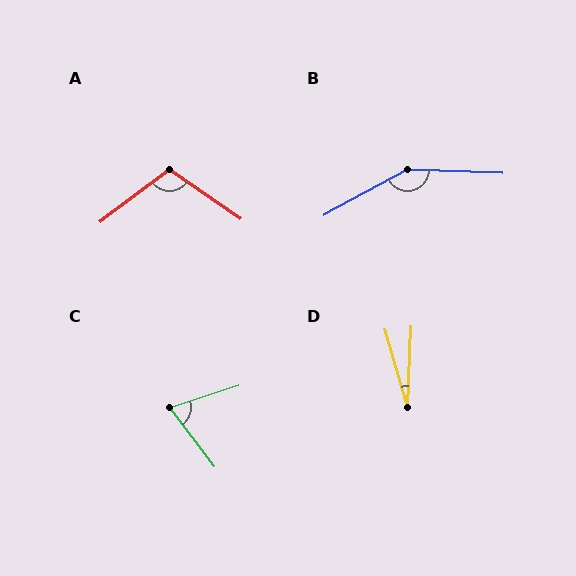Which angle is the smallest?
D, at approximately 19 degrees.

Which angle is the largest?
B, at approximately 149 degrees.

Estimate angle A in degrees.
Approximately 108 degrees.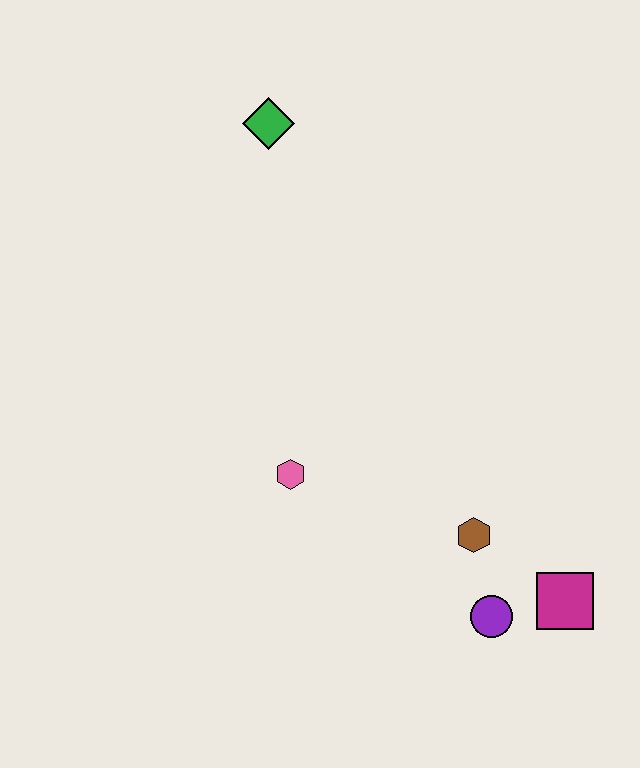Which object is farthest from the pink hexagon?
The green diamond is farthest from the pink hexagon.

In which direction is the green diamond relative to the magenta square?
The green diamond is above the magenta square.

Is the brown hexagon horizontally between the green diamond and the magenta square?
Yes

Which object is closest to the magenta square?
The purple circle is closest to the magenta square.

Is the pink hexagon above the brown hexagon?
Yes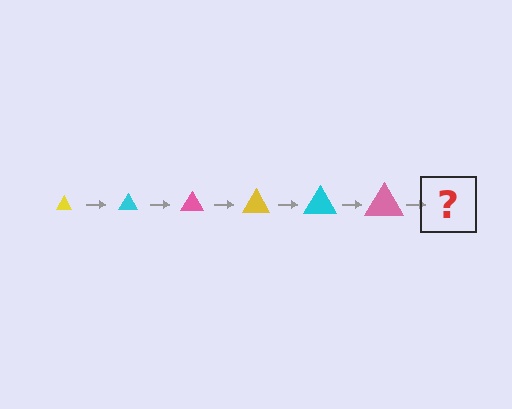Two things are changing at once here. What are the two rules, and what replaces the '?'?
The two rules are that the triangle grows larger each step and the color cycles through yellow, cyan, and pink. The '?' should be a yellow triangle, larger than the previous one.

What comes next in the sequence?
The next element should be a yellow triangle, larger than the previous one.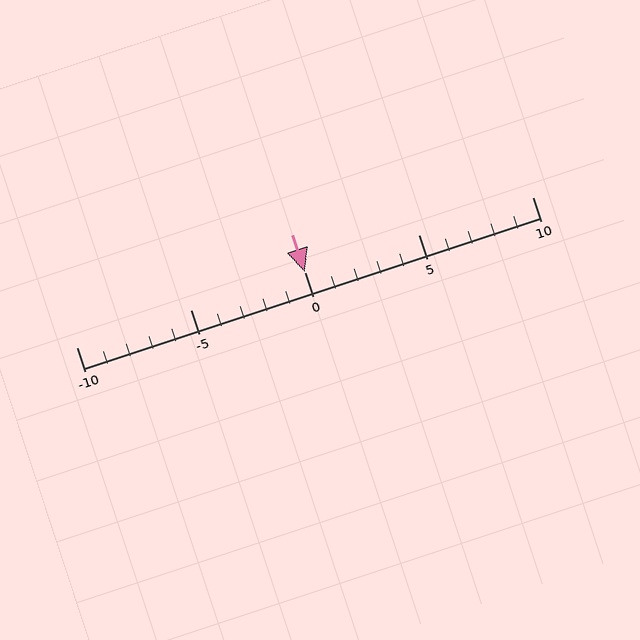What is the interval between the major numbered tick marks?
The major tick marks are spaced 5 units apart.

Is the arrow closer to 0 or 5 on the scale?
The arrow is closer to 0.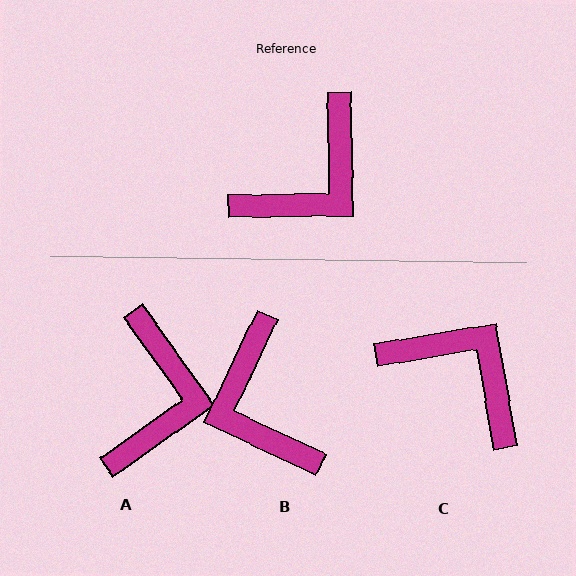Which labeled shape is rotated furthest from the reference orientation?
B, about 116 degrees away.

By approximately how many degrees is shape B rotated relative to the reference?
Approximately 116 degrees clockwise.